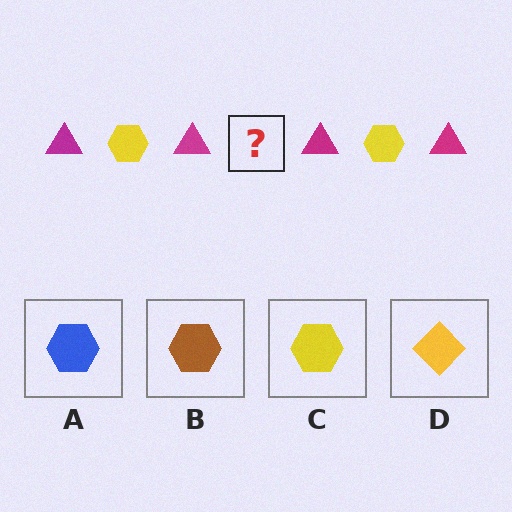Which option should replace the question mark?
Option C.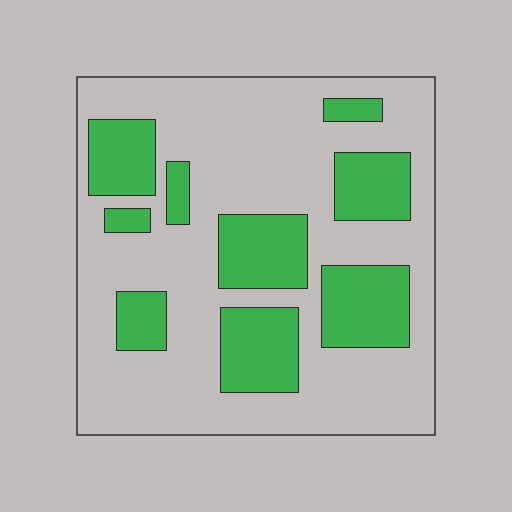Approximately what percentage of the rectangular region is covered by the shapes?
Approximately 30%.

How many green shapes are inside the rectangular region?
9.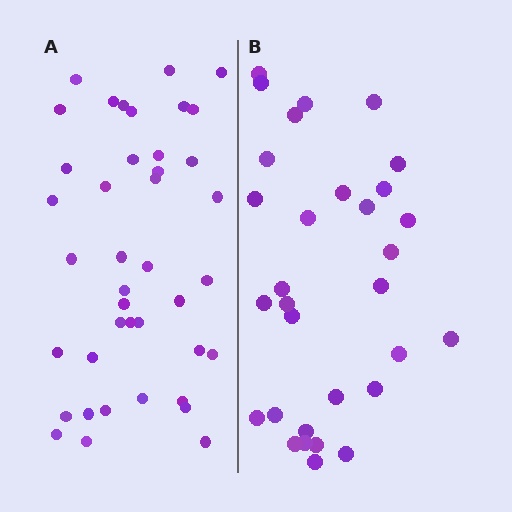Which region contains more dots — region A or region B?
Region A (the left region) has more dots.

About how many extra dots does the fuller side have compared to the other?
Region A has roughly 10 or so more dots than region B.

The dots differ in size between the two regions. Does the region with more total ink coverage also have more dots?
No. Region B has more total ink coverage because its dots are larger, but region A actually contains more individual dots. Total area can be misleading — the number of items is what matters here.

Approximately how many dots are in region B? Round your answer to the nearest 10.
About 30 dots. (The exact count is 31, which rounds to 30.)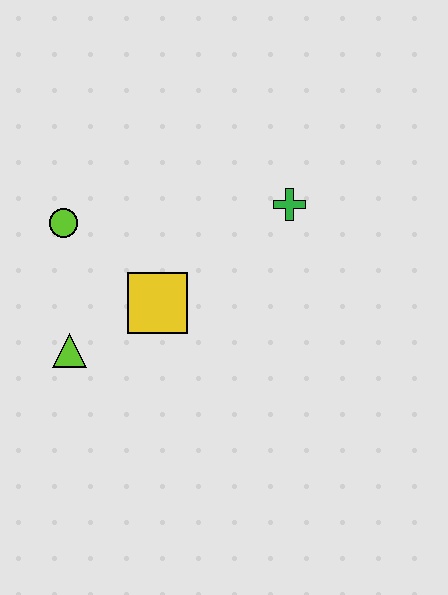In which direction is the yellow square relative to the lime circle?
The yellow square is to the right of the lime circle.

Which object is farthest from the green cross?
The lime triangle is farthest from the green cross.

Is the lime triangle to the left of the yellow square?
Yes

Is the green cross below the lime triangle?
No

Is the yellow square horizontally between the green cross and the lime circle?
Yes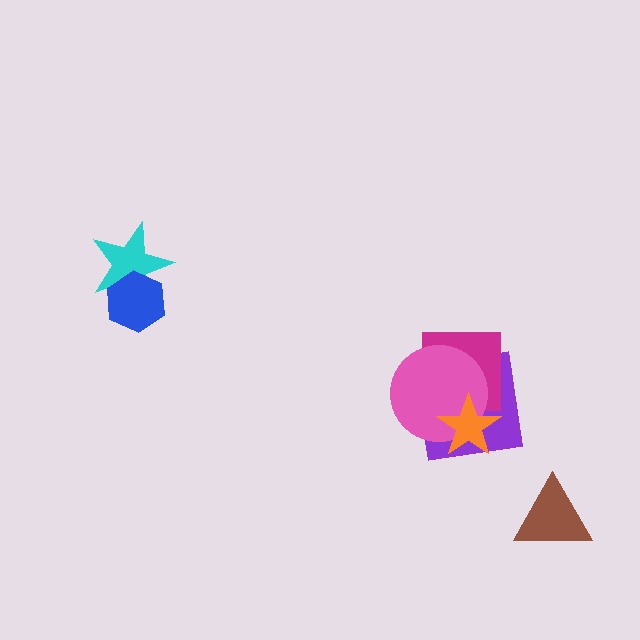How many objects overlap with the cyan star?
1 object overlaps with the cyan star.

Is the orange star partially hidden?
No, no other shape covers it.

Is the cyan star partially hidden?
Yes, it is partially covered by another shape.